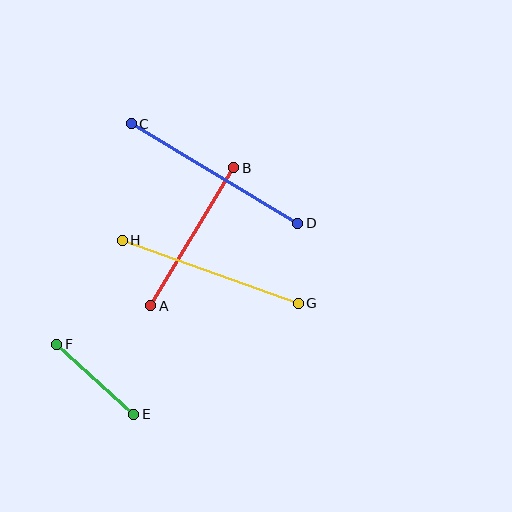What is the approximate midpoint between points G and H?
The midpoint is at approximately (210, 272) pixels.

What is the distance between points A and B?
The distance is approximately 161 pixels.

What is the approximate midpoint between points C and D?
The midpoint is at approximately (215, 174) pixels.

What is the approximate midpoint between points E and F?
The midpoint is at approximately (95, 379) pixels.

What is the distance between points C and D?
The distance is approximately 194 pixels.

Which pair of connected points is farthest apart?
Points C and D are farthest apart.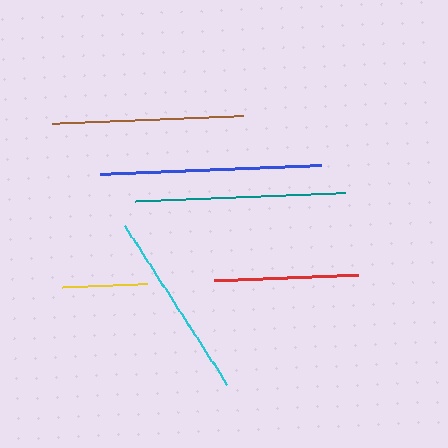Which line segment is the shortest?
The yellow line is the shortest at approximately 85 pixels.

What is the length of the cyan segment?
The cyan segment is approximately 189 pixels long.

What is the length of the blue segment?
The blue segment is approximately 220 pixels long.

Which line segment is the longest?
The blue line is the longest at approximately 220 pixels.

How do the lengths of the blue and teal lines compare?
The blue and teal lines are approximately the same length.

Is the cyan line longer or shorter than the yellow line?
The cyan line is longer than the yellow line.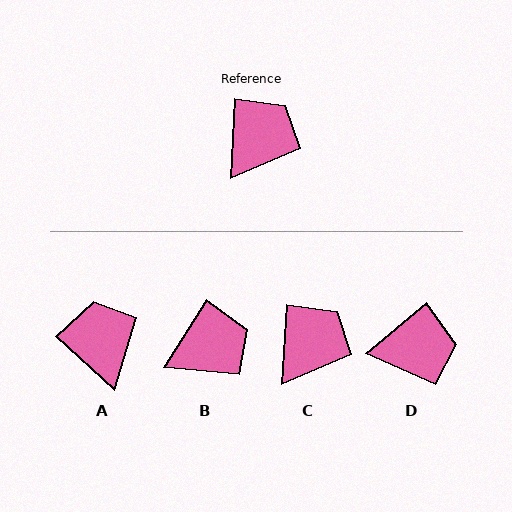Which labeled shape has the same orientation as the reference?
C.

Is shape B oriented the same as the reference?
No, it is off by about 29 degrees.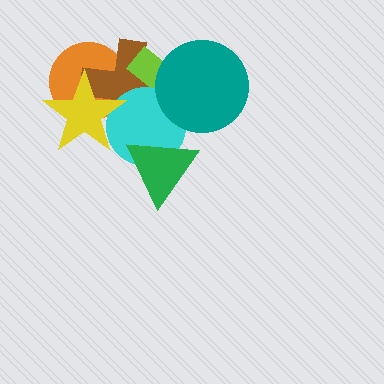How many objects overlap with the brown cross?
5 objects overlap with the brown cross.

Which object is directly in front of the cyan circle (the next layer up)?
The teal circle is directly in front of the cyan circle.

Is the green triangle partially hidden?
No, no other shape covers it.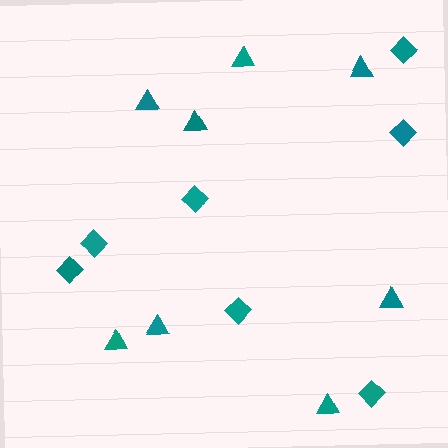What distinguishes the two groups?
There are 2 groups: one group of triangles (8) and one group of diamonds (7).